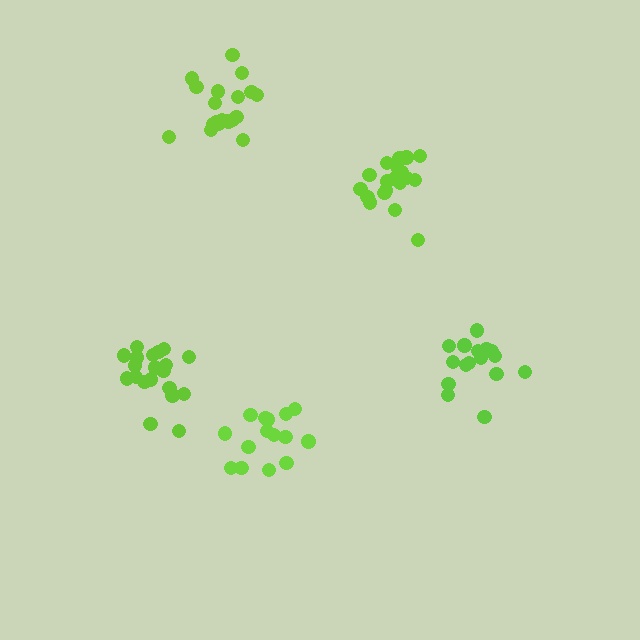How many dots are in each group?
Group 1: 19 dots, Group 2: 16 dots, Group 3: 20 dots, Group 4: 16 dots, Group 5: 20 dots (91 total).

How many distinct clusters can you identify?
There are 5 distinct clusters.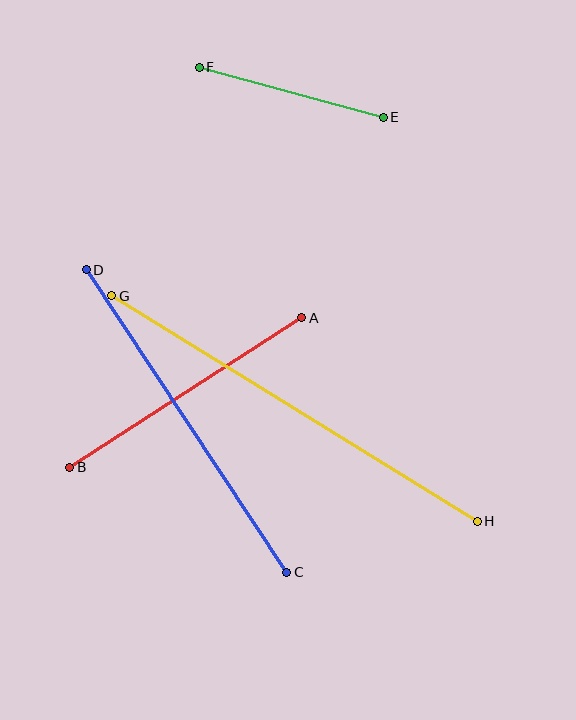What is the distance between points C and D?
The distance is approximately 363 pixels.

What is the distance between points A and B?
The distance is approximately 276 pixels.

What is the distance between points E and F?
The distance is approximately 190 pixels.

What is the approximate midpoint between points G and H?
The midpoint is at approximately (294, 409) pixels.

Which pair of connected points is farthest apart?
Points G and H are farthest apart.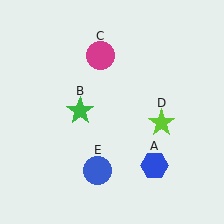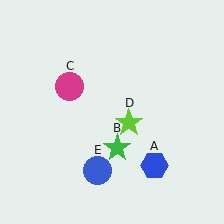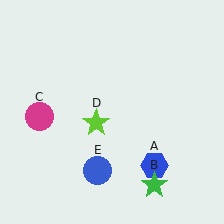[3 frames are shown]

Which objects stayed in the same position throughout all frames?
Blue hexagon (object A) and blue circle (object E) remained stationary.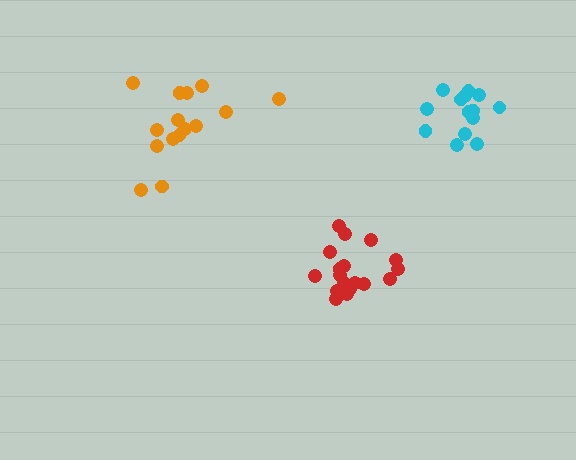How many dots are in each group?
Group 1: 18 dots, Group 2: 14 dots, Group 3: 15 dots (47 total).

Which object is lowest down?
The red cluster is bottommost.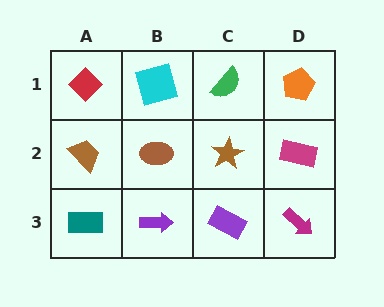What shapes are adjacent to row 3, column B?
A brown ellipse (row 2, column B), a teal rectangle (row 3, column A), a purple rectangle (row 3, column C).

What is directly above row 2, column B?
A cyan square.